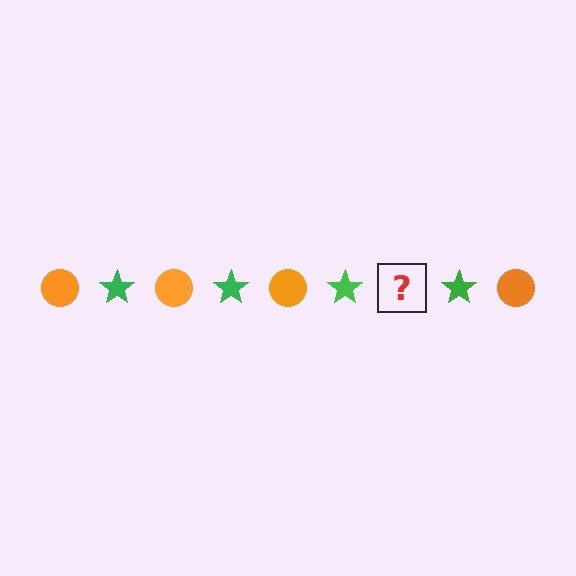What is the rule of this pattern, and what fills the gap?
The rule is that the pattern alternates between orange circle and green star. The gap should be filled with an orange circle.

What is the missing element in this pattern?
The missing element is an orange circle.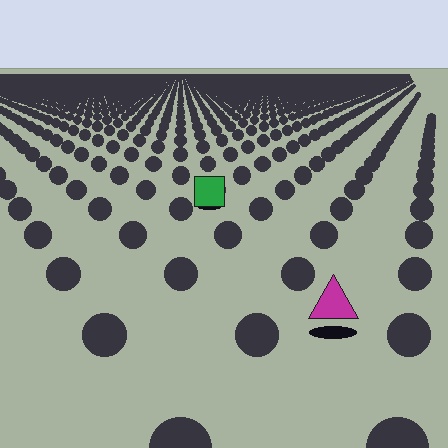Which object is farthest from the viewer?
The green square is farthest from the viewer. It appears smaller and the ground texture around it is denser.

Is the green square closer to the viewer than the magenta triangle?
No. The magenta triangle is closer — you can tell from the texture gradient: the ground texture is coarser near it.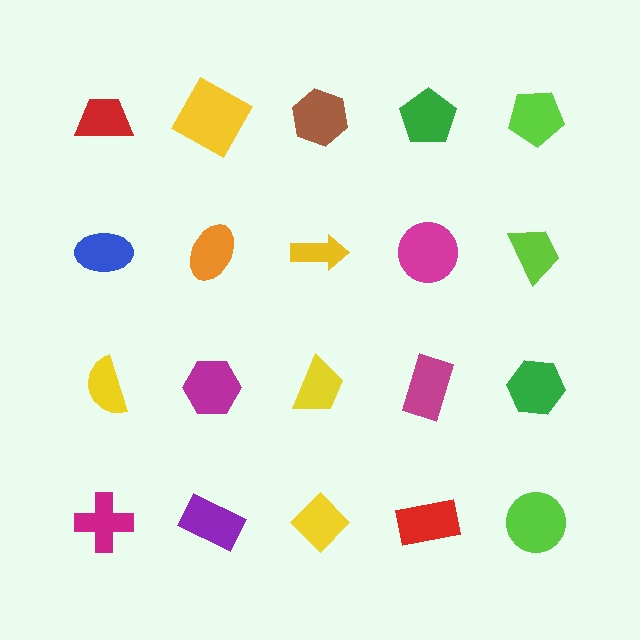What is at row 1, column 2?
A yellow square.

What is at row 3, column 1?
A yellow semicircle.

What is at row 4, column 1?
A magenta cross.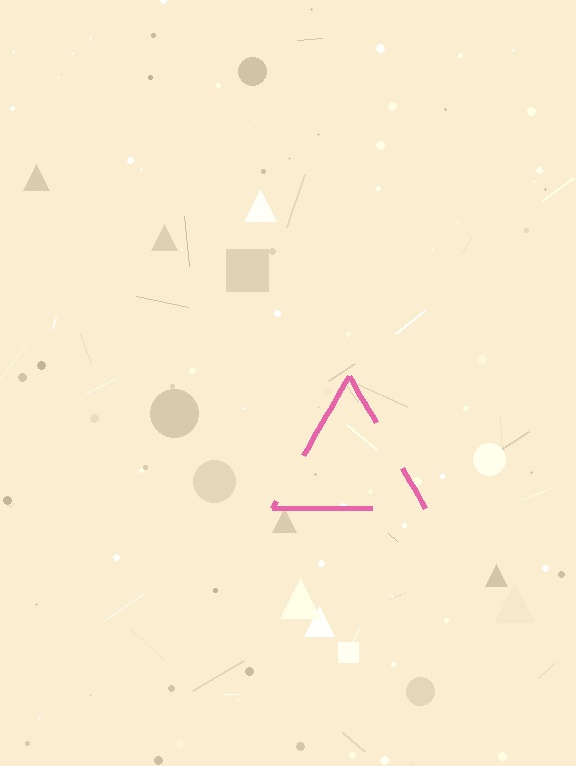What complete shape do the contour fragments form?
The contour fragments form a triangle.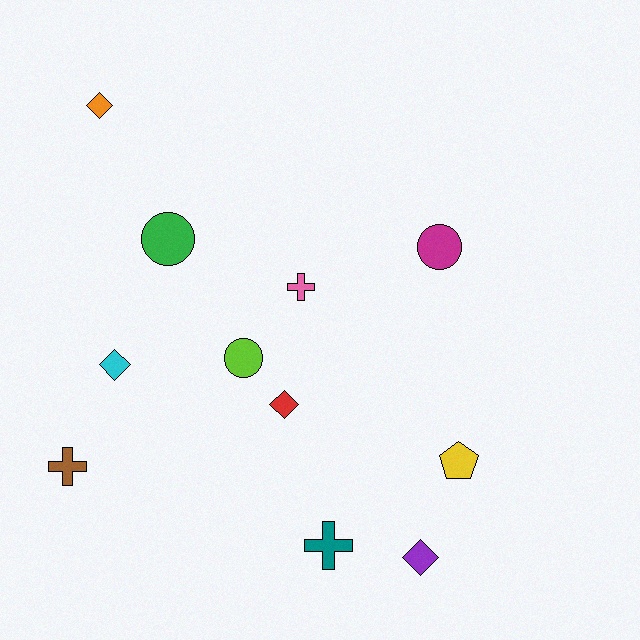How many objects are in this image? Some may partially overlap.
There are 11 objects.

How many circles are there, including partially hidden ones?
There are 3 circles.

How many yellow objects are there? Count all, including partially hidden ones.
There is 1 yellow object.